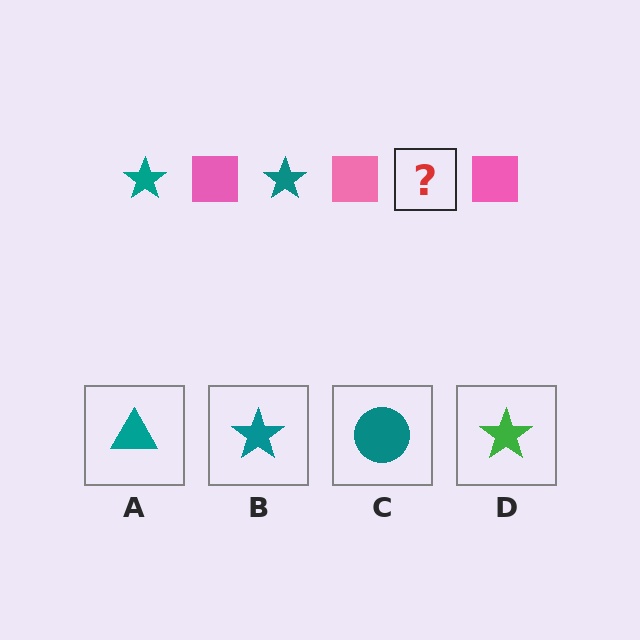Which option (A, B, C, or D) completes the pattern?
B.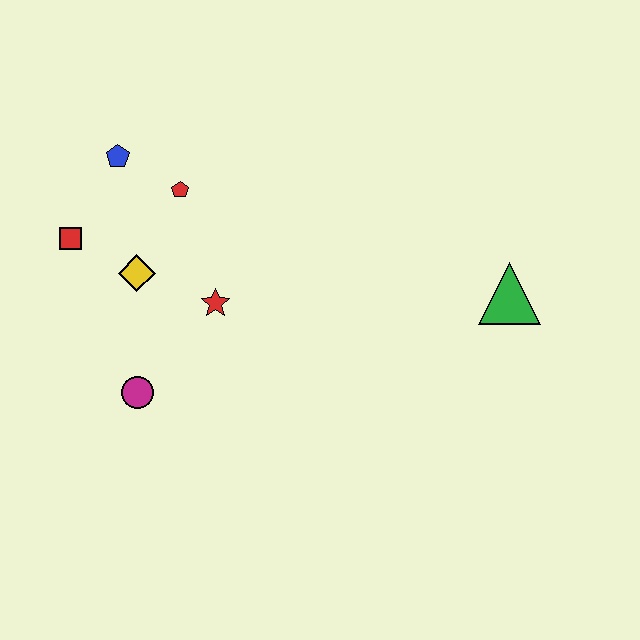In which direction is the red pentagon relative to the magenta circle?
The red pentagon is above the magenta circle.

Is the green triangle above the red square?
No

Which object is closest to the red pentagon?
The blue pentagon is closest to the red pentagon.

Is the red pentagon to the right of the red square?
Yes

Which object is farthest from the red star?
The green triangle is farthest from the red star.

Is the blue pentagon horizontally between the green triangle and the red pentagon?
No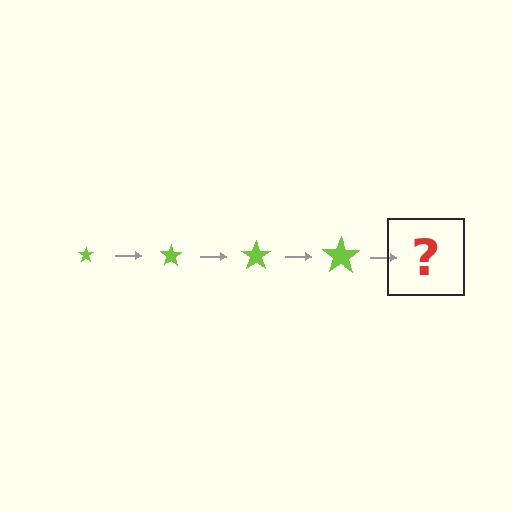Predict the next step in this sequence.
The next step is a lime star, larger than the previous one.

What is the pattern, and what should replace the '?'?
The pattern is that the star gets progressively larger each step. The '?' should be a lime star, larger than the previous one.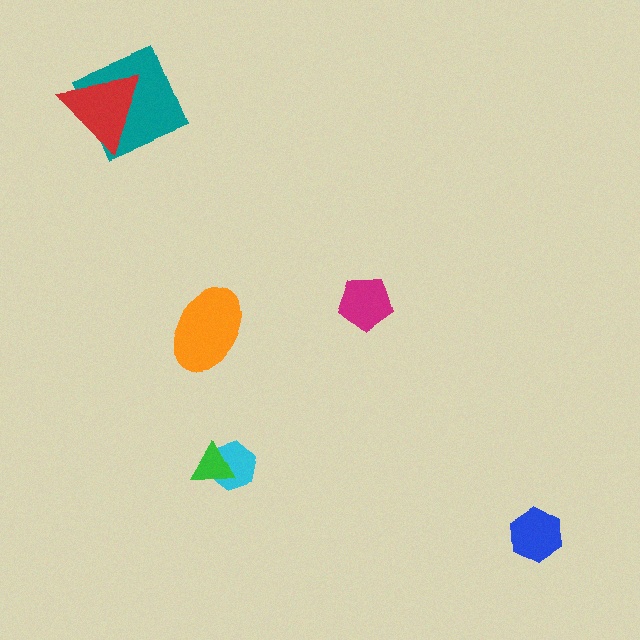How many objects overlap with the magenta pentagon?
0 objects overlap with the magenta pentagon.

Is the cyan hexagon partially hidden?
Yes, it is partially covered by another shape.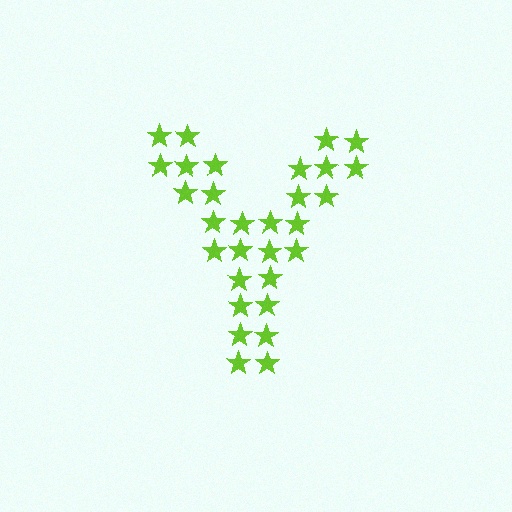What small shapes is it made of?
It is made of small stars.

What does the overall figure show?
The overall figure shows the letter Y.